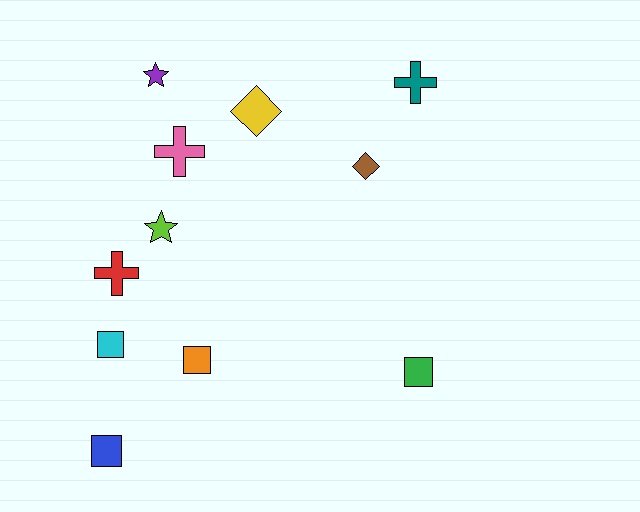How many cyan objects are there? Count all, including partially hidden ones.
There is 1 cyan object.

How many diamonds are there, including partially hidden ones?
There are 2 diamonds.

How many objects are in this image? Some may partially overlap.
There are 11 objects.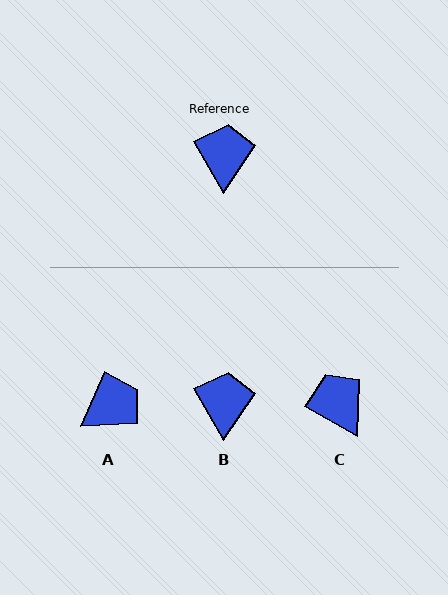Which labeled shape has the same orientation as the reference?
B.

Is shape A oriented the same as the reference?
No, it is off by about 53 degrees.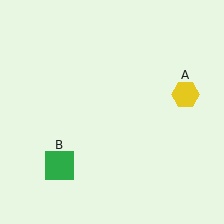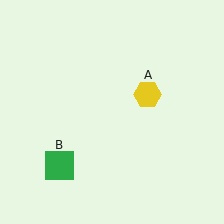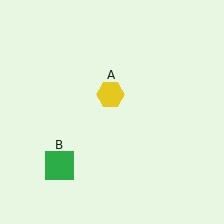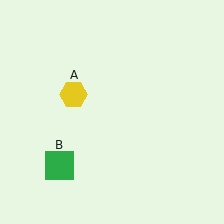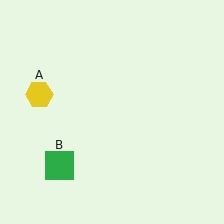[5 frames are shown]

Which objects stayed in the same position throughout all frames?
Green square (object B) remained stationary.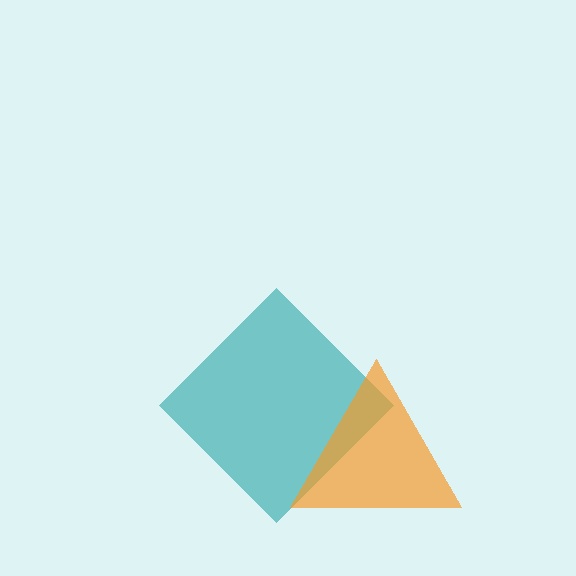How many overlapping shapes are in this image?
There are 2 overlapping shapes in the image.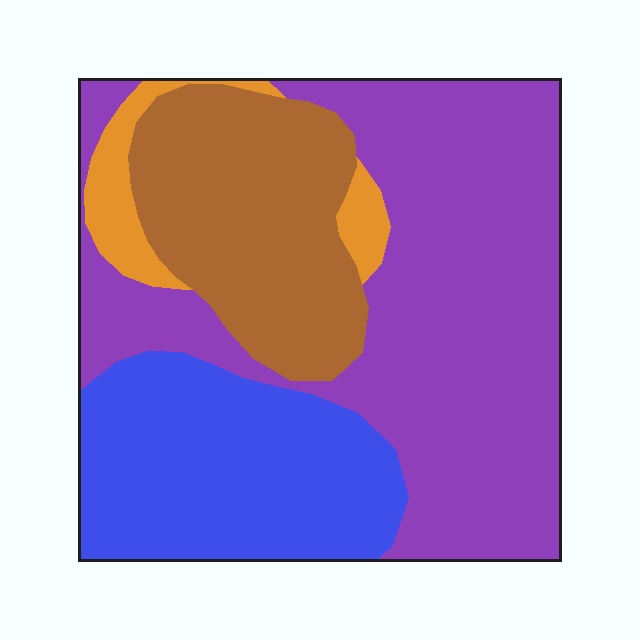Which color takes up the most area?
Purple, at roughly 50%.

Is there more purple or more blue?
Purple.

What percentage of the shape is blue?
Blue covers 25% of the shape.